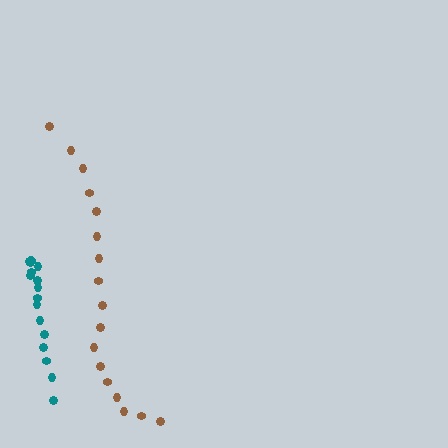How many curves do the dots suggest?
There are 2 distinct paths.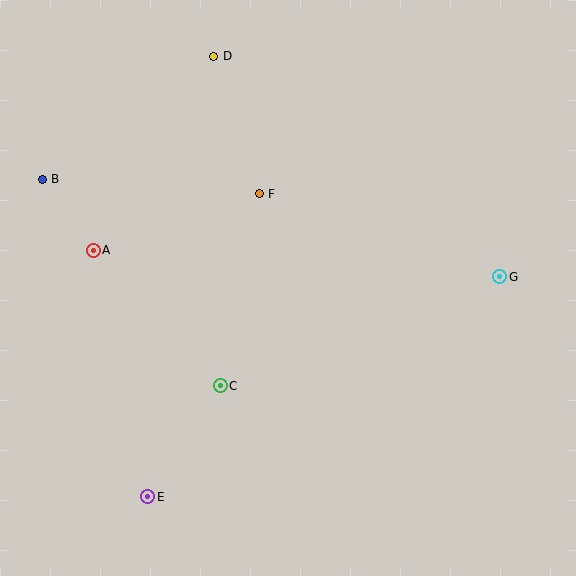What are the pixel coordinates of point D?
Point D is at (214, 56).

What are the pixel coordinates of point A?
Point A is at (93, 250).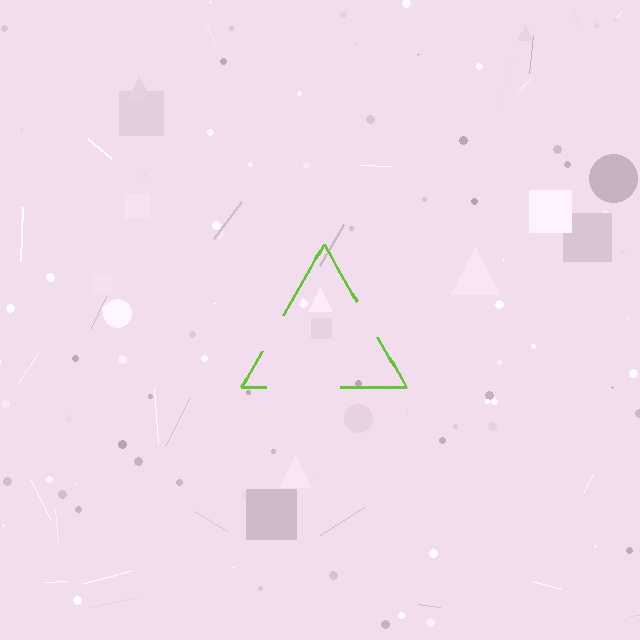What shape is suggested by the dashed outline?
The dashed outline suggests a triangle.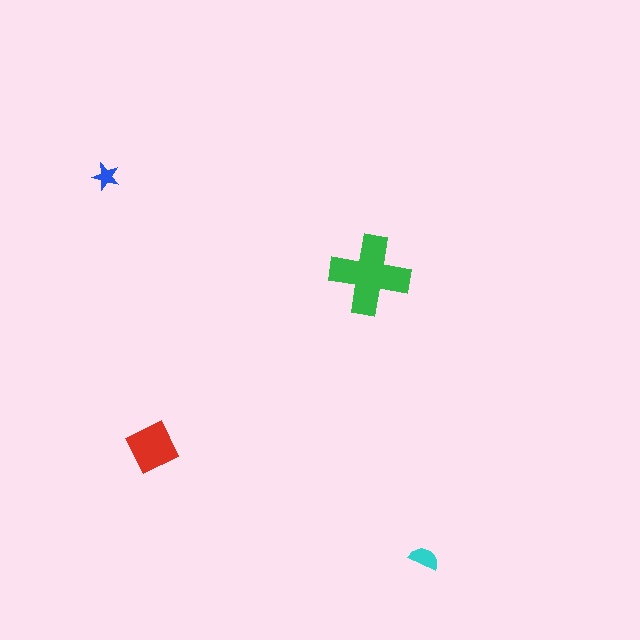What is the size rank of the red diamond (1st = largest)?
2nd.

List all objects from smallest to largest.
The blue star, the cyan semicircle, the red diamond, the green cross.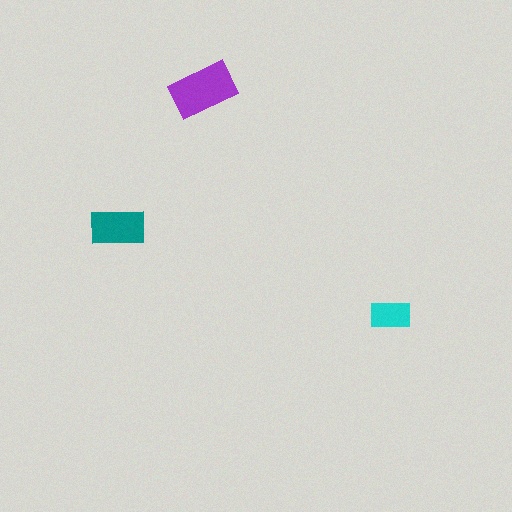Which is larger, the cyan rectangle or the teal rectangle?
The teal one.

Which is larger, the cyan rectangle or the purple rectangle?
The purple one.